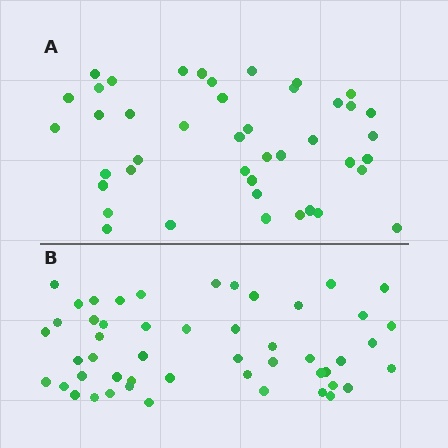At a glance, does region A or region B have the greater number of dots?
Region B (the bottom region) has more dots.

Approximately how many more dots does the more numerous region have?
Region B has roughly 8 or so more dots than region A.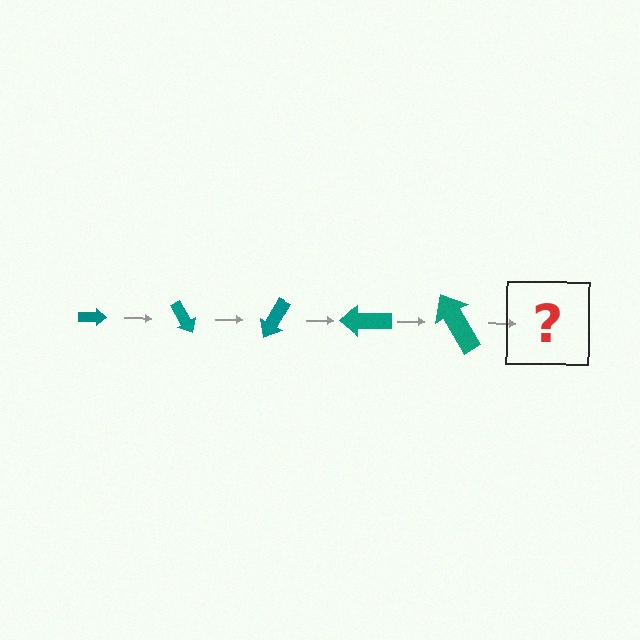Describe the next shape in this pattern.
It should be an arrow, larger than the previous one and rotated 300 degrees from the start.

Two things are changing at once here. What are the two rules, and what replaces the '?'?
The two rules are that the arrow grows larger each step and it rotates 60 degrees each step. The '?' should be an arrow, larger than the previous one and rotated 300 degrees from the start.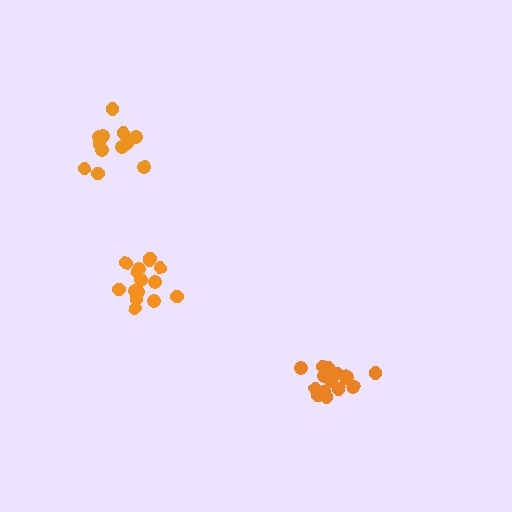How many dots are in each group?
Group 1: 15 dots, Group 2: 15 dots, Group 3: 12 dots (42 total).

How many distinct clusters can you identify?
There are 3 distinct clusters.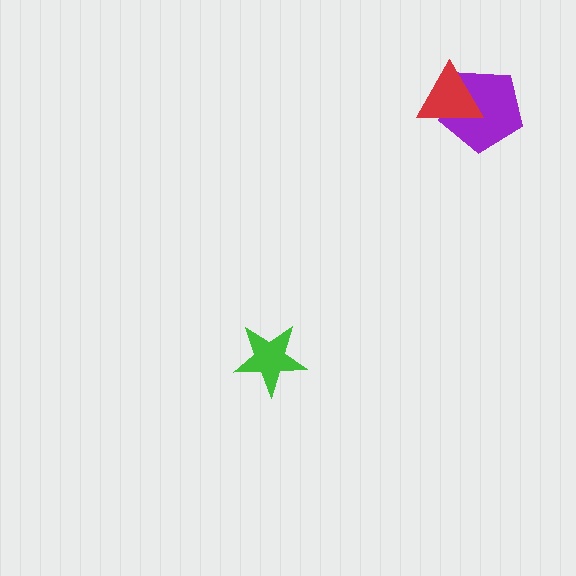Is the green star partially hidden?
No, no other shape covers it.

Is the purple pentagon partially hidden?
Yes, it is partially covered by another shape.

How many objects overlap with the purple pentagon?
1 object overlaps with the purple pentagon.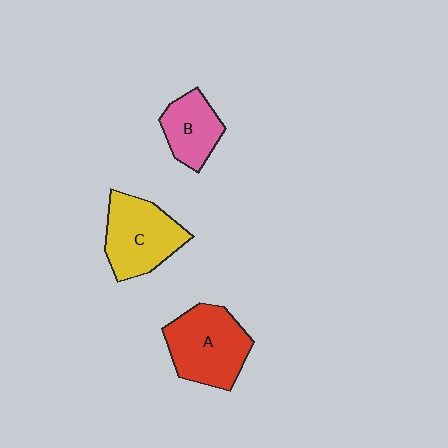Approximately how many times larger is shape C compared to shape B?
Approximately 1.5 times.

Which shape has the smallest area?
Shape B (pink).